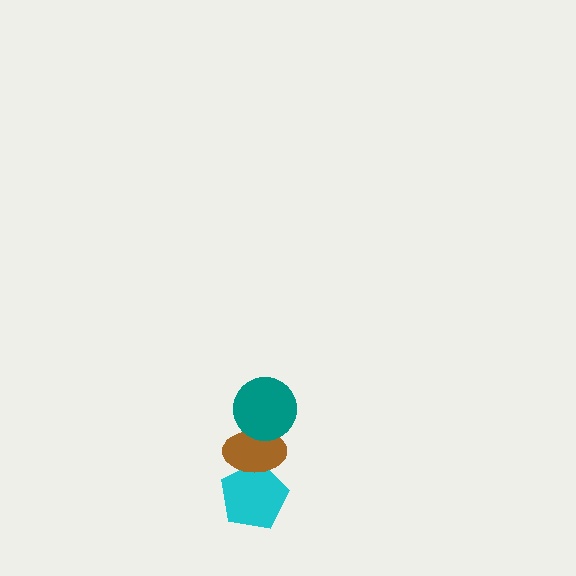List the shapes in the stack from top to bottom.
From top to bottom: the teal circle, the brown ellipse, the cyan pentagon.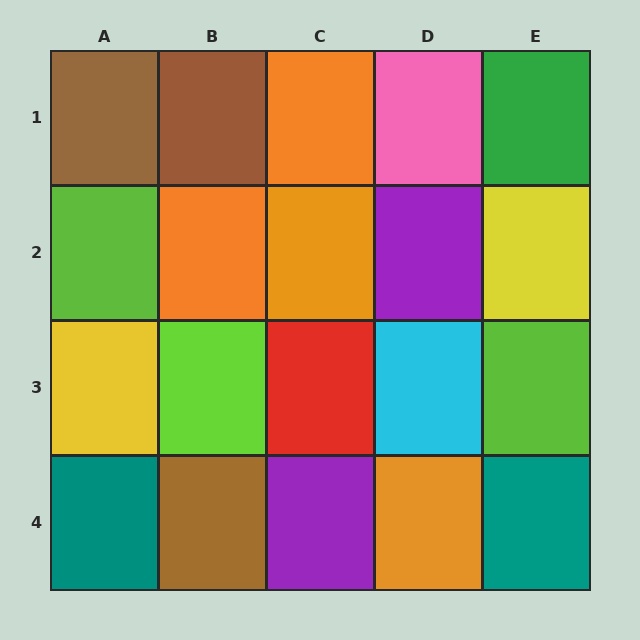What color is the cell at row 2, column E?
Yellow.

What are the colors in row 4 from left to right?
Teal, brown, purple, orange, teal.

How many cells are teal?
2 cells are teal.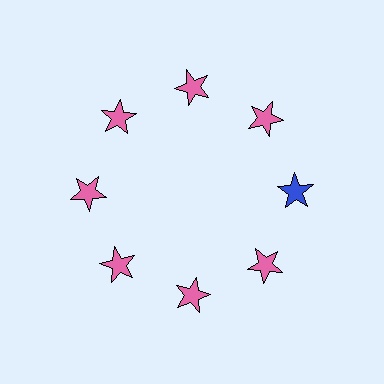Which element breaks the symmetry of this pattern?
The blue star at roughly the 3 o'clock position breaks the symmetry. All other shapes are pink stars.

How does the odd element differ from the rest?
It has a different color: blue instead of pink.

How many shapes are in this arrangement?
There are 8 shapes arranged in a ring pattern.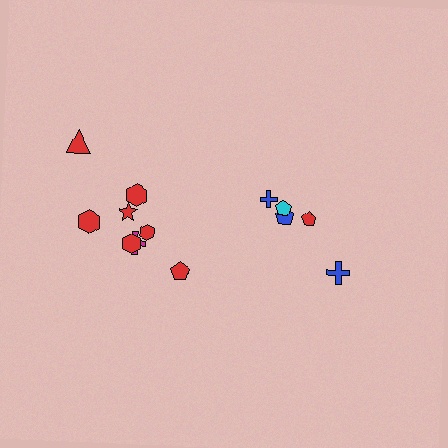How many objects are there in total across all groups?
There are 13 objects.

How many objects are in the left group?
There are 8 objects.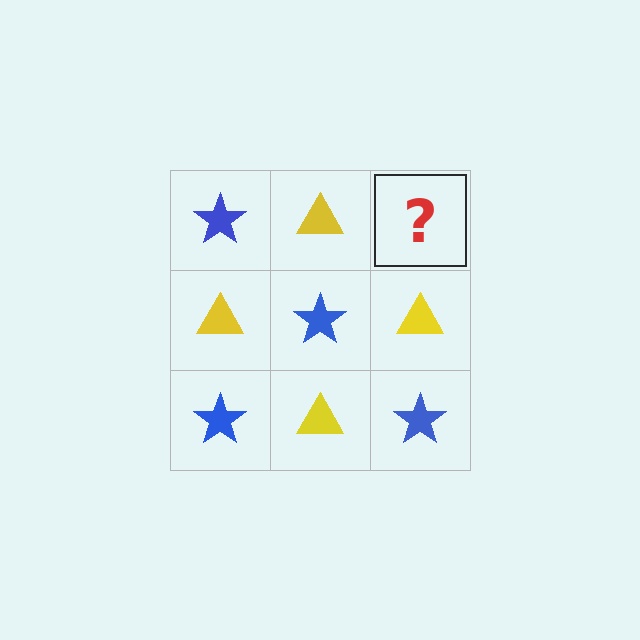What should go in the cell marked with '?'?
The missing cell should contain a blue star.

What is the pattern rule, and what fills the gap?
The rule is that it alternates blue star and yellow triangle in a checkerboard pattern. The gap should be filled with a blue star.